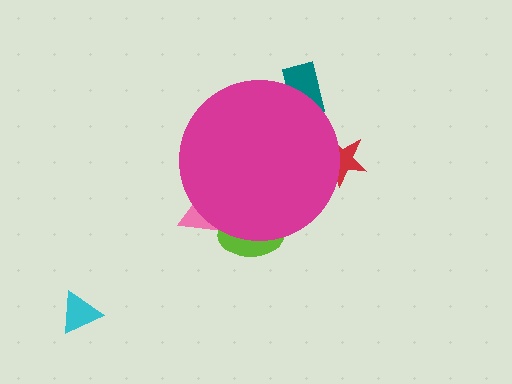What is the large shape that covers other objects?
A magenta circle.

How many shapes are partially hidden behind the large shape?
4 shapes are partially hidden.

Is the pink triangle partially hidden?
Yes, the pink triangle is partially hidden behind the magenta circle.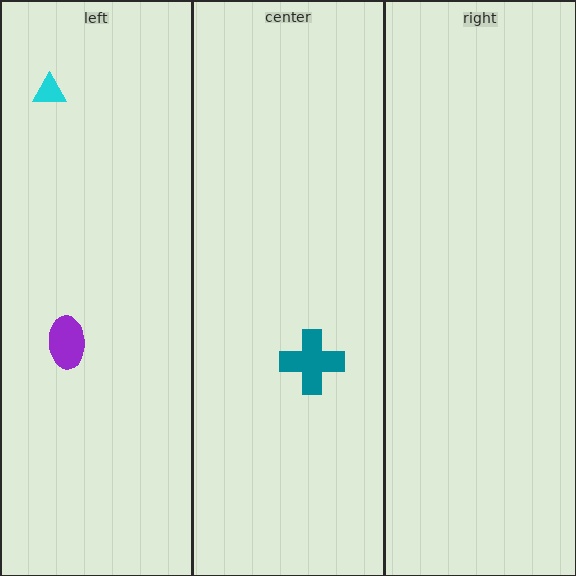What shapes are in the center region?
The teal cross.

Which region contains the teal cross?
The center region.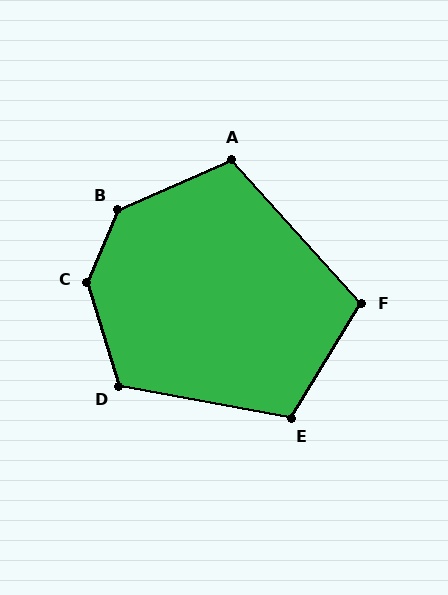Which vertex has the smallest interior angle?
F, at approximately 106 degrees.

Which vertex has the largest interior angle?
C, at approximately 140 degrees.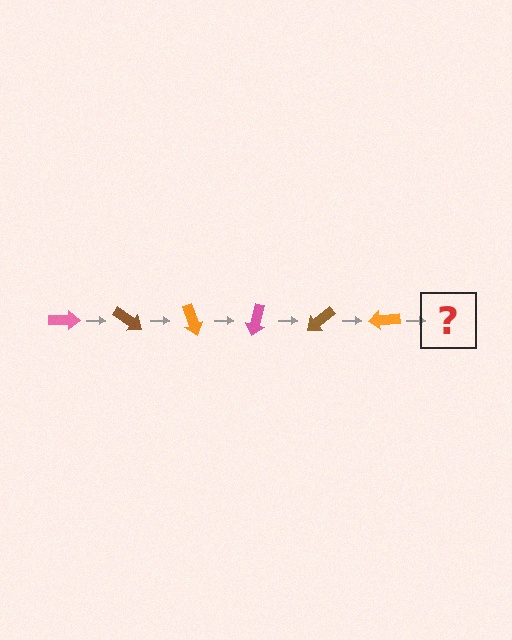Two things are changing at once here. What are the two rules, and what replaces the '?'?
The two rules are that it rotates 35 degrees each step and the color cycles through pink, brown, and orange. The '?' should be a pink arrow, rotated 210 degrees from the start.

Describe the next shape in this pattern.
It should be a pink arrow, rotated 210 degrees from the start.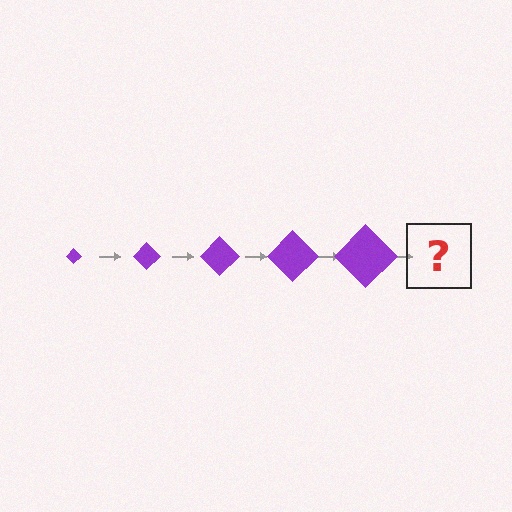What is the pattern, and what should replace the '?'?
The pattern is that the diamond gets progressively larger each step. The '?' should be a purple diamond, larger than the previous one.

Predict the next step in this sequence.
The next step is a purple diamond, larger than the previous one.